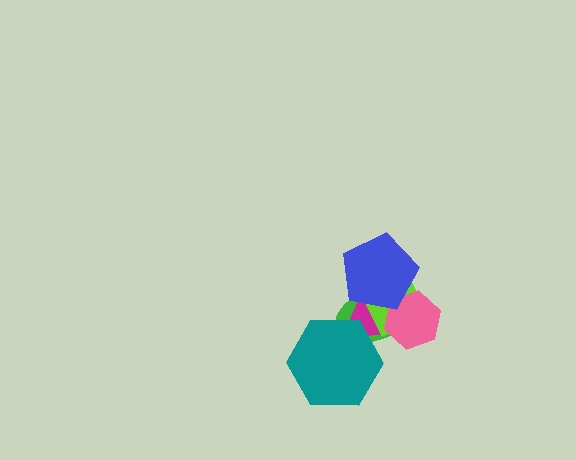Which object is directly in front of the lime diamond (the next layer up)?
The pink hexagon is directly in front of the lime diamond.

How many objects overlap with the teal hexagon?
2 objects overlap with the teal hexagon.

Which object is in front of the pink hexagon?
The blue pentagon is in front of the pink hexagon.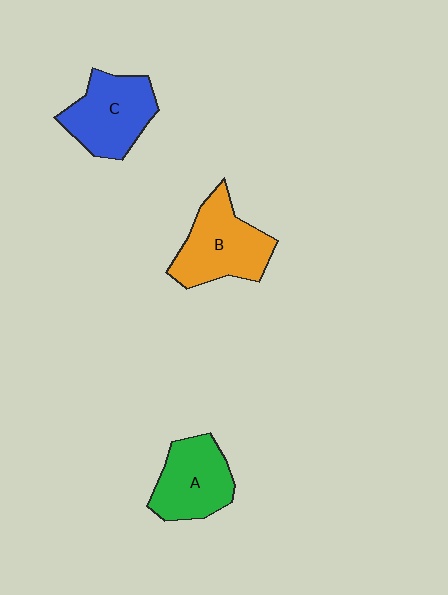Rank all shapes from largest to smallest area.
From largest to smallest: B (orange), C (blue), A (green).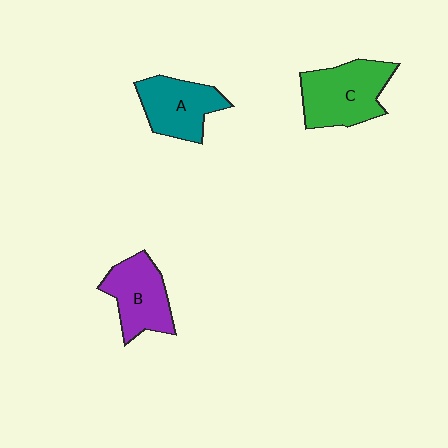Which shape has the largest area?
Shape C (green).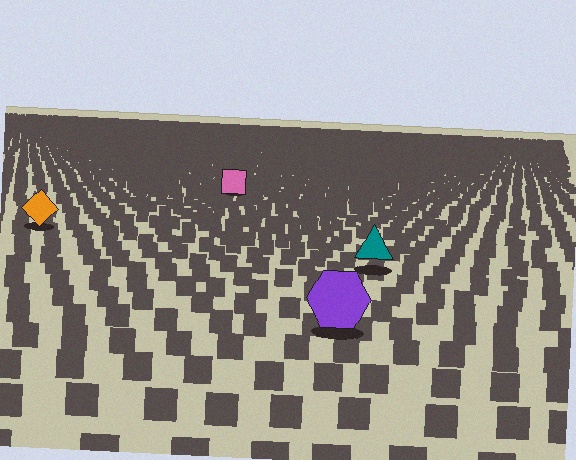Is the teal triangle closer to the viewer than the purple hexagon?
No. The purple hexagon is closer — you can tell from the texture gradient: the ground texture is coarser near it.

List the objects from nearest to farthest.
From nearest to farthest: the purple hexagon, the teal triangle, the orange diamond, the pink square.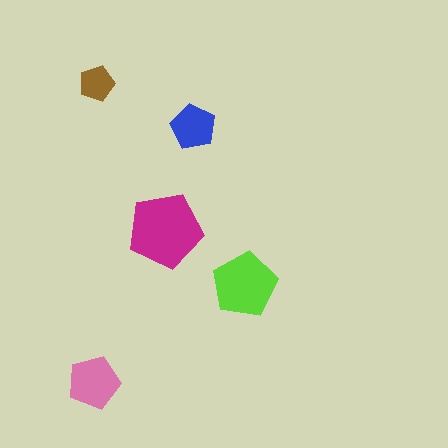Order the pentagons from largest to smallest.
the magenta one, the lime one, the pink one, the blue one, the brown one.